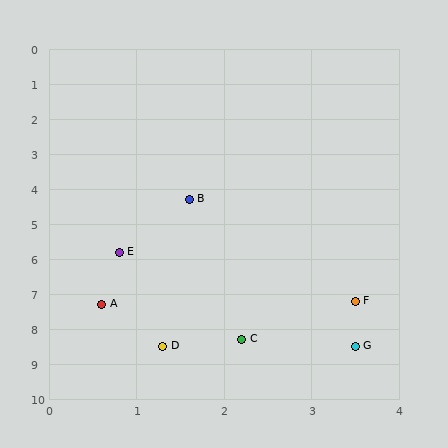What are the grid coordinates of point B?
Point B is at approximately (1.6, 4.3).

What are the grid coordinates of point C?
Point C is at approximately (2.2, 8.3).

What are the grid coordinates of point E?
Point E is at approximately (0.8, 5.8).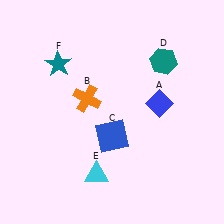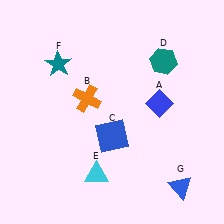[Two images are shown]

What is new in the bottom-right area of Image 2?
A blue triangle (G) was added in the bottom-right area of Image 2.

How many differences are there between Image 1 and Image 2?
There is 1 difference between the two images.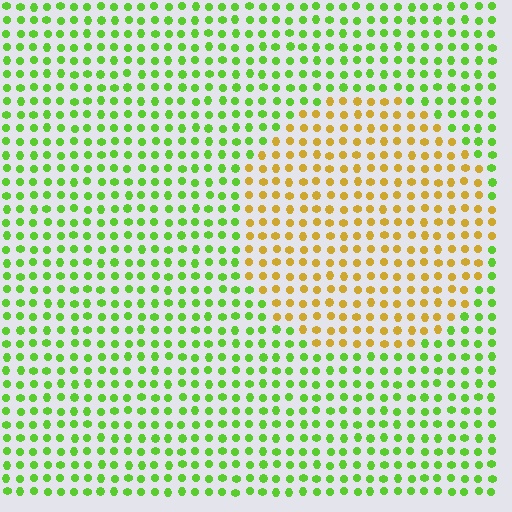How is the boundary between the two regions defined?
The boundary is defined purely by a slight shift in hue (about 58 degrees). Spacing, size, and orientation are identical on both sides.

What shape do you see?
I see a circle.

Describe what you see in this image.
The image is filled with small lime elements in a uniform arrangement. A circle-shaped region is visible where the elements are tinted to a slightly different hue, forming a subtle color boundary.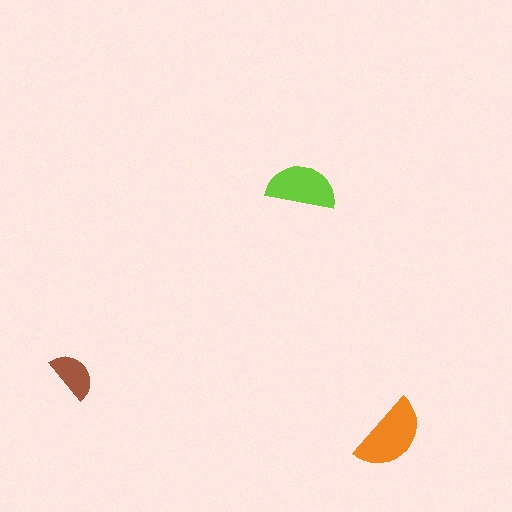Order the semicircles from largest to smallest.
the orange one, the lime one, the brown one.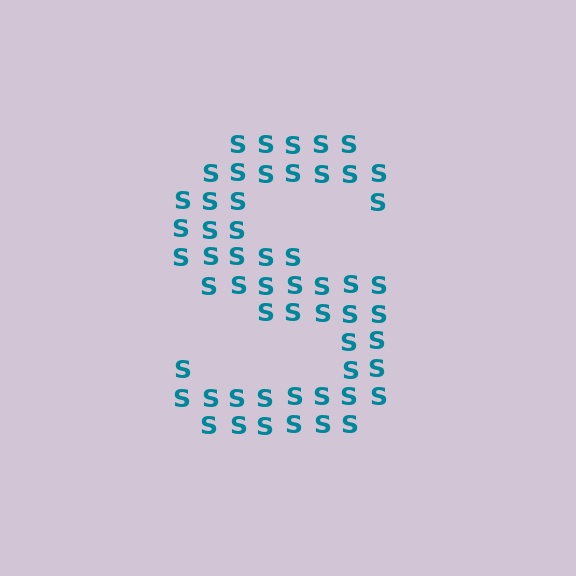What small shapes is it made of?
It is made of small letter S's.